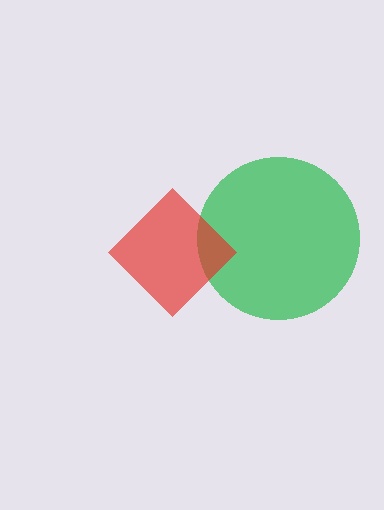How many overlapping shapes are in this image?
There are 2 overlapping shapes in the image.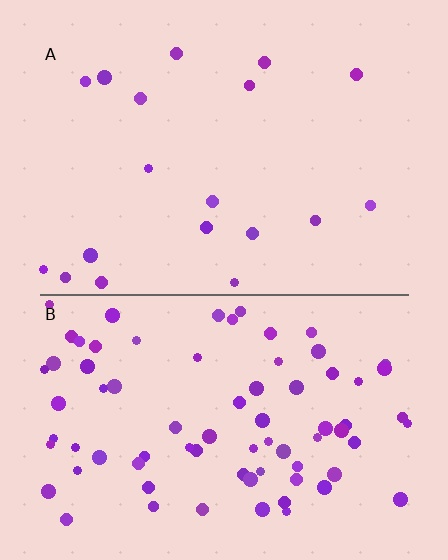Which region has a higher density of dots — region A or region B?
B (the bottom).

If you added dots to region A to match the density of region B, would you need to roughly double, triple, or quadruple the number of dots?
Approximately quadruple.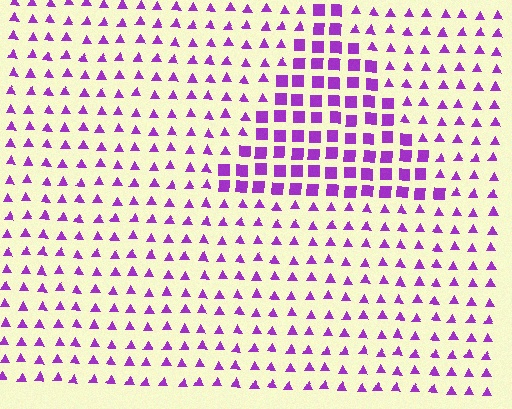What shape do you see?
I see a triangle.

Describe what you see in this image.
The image is filled with small purple elements arranged in a uniform grid. A triangle-shaped region contains squares, while the surrounding area contains triangles. The boundary is defined purely by the change in element shape.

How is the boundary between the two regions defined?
The boundary is defined by a change in element shape: squares inside vs. triangles outside. All elements share the same color and spacing.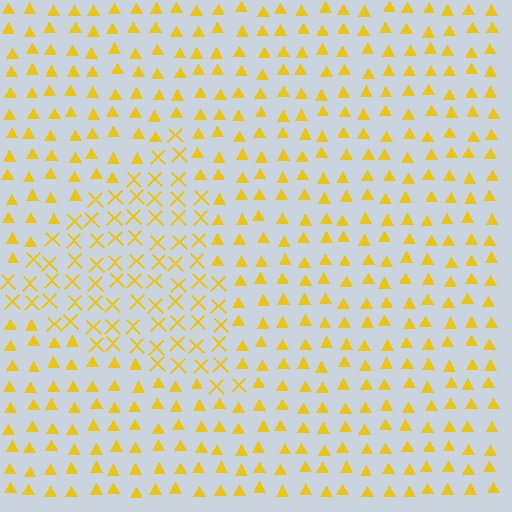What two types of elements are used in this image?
The image uses X marks inside the triangle region and triangles outside it.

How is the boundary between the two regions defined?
The boundary is defined by a change in element shape: X marks inside vs. triangles outside. All elements share the same color and spacing.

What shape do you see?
I see a triangle.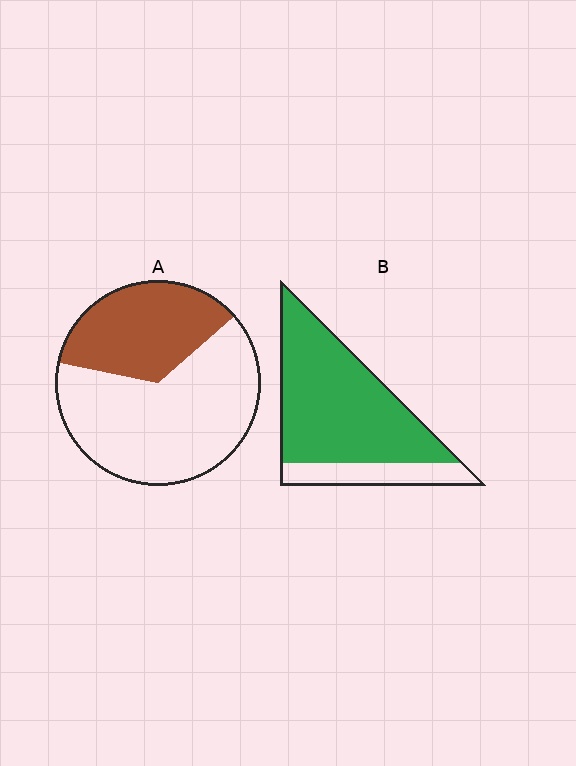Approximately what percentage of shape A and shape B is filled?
A is approximately 35% and B is approximately 80%.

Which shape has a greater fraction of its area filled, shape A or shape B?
Shape B.